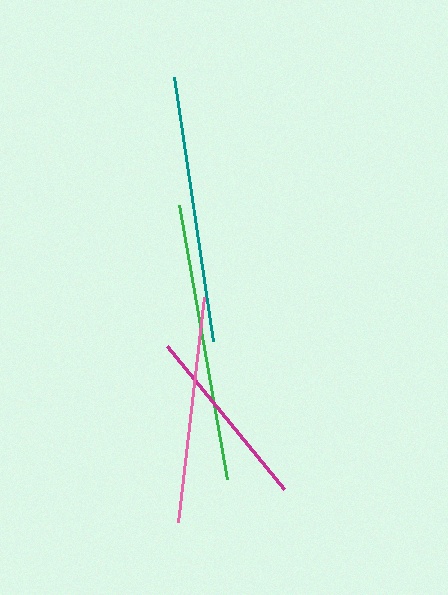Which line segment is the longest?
The green line is the longest at approximately 278 pixels.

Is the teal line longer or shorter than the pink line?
The teal line is longer than the pink line.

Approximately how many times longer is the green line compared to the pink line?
The green line is approximately 1.2 times the length of the pink line.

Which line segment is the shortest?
The magenta line is the shortest at approximately 185 pixels.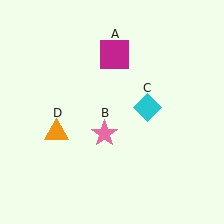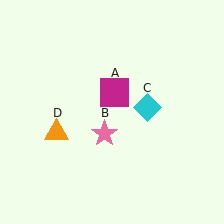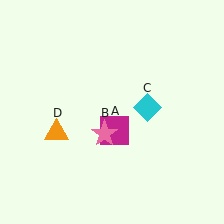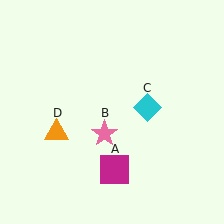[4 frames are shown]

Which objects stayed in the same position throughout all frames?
Pink star (object B) and cyan diamond (object C) and orange triangle (object D) remained stationary.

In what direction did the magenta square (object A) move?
The magenta square (object A) moved down.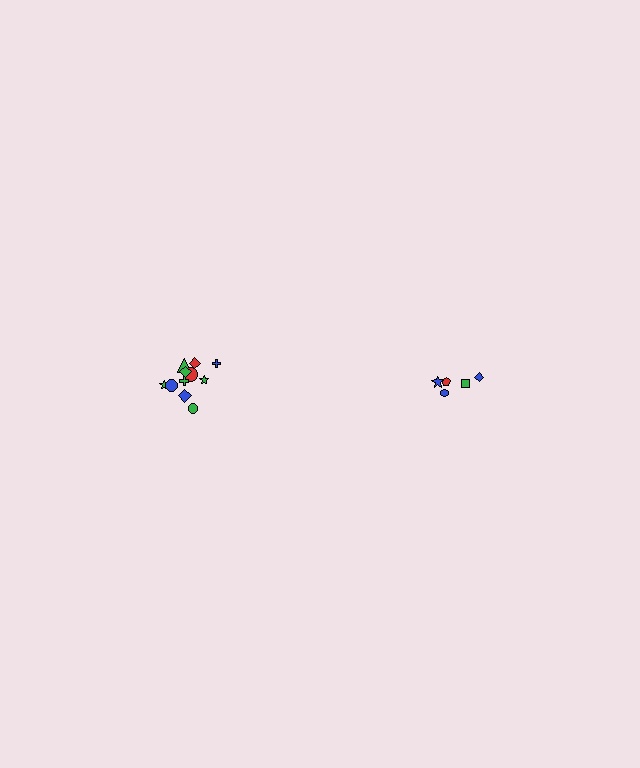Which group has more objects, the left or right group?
The left group.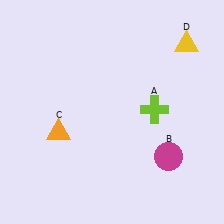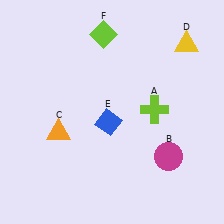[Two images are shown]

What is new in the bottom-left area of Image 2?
A blue diamond (E) was added in the bottom-left area of Image 2.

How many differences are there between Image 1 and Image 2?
There are 2 differences between the two images.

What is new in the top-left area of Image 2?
A lime diamond (F) was added in the top-left area of Image 2.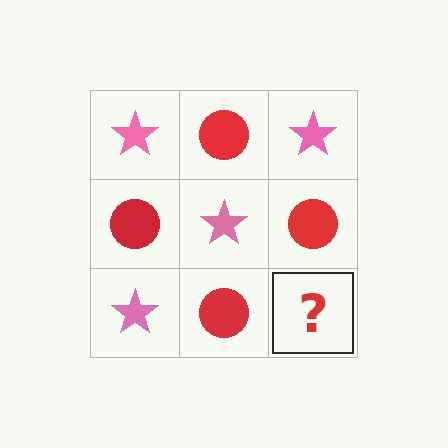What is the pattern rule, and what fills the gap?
The rule is that it alternates pink star and red circle in a checkerboard pattern. The gap should be filled with a pink star.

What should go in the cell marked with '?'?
The missing cell should contain a pink star.